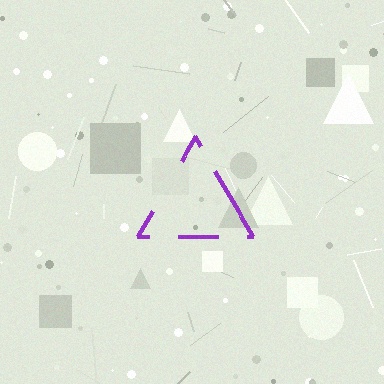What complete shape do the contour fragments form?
The contour fragments form a triangle.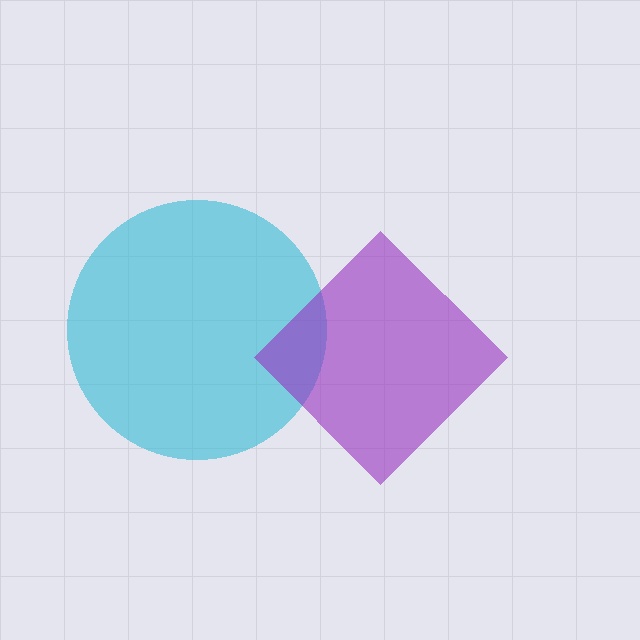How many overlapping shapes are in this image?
There are 2 overlapping shapes in the image.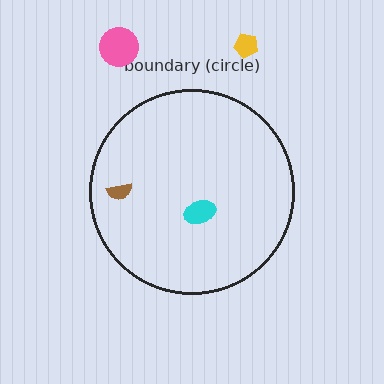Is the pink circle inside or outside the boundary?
Outside.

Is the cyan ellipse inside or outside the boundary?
Inside.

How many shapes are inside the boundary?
2 inside, 2 outside.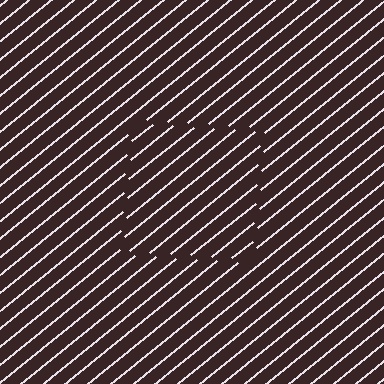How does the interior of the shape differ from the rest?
The interior of the shape contains the same grating, shifted by half a period — the contour is defined by the phase discontinuity where line-ends from the inner and outer gratings abut.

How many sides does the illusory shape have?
4 sides — the line-ends trace a square.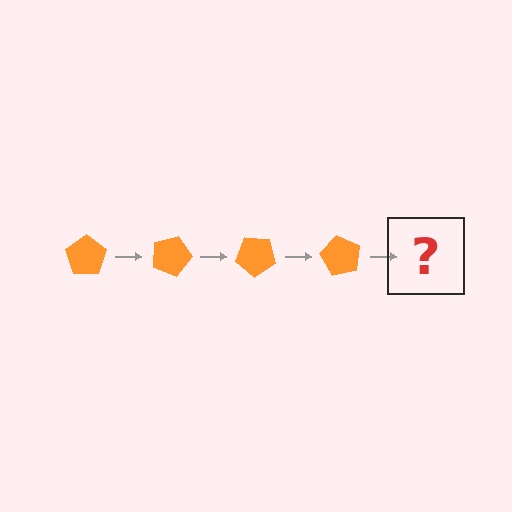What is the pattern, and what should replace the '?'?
The pattern is that the pentagon rotates 20 degrees each step. The '?' should be an orange pentagon rotated 80 degrees.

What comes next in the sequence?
The next element should be an orange pentagon rotated 80 degrees.